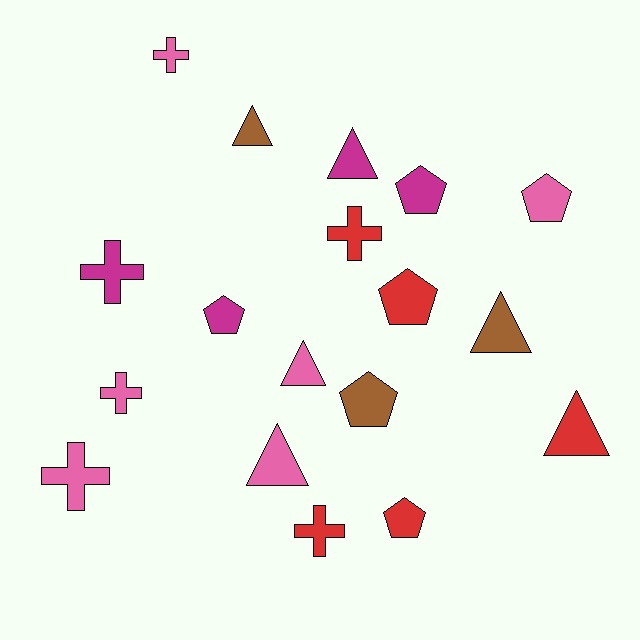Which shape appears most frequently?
Triangle, with 6 objects.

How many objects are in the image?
There are 18 objects.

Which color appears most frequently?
Pink, with 6 objects.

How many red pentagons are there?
There are 2 red pentagons.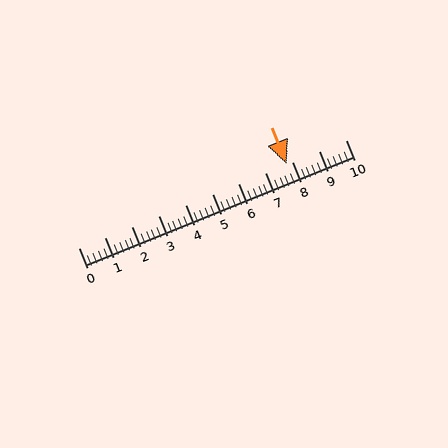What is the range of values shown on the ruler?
The ruler shows values from 0 to 10.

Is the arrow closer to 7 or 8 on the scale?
The arrow is closer to 8.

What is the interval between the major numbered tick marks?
The major tick marks are spaced 1 units apart.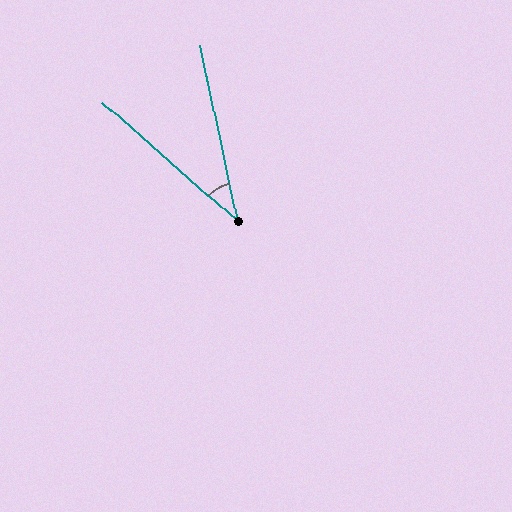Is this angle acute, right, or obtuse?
It is acute.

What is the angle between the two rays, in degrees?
Approximately 37 degrees.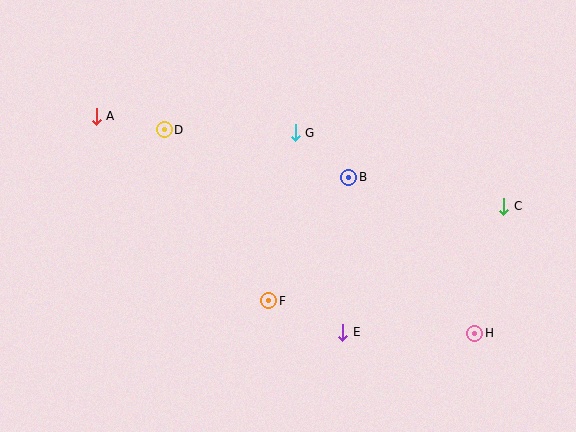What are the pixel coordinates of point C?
Point C is at (504, 207).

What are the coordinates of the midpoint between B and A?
The midpoint between B and A is at (223, 147).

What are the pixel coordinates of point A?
Point A is at (96, 116).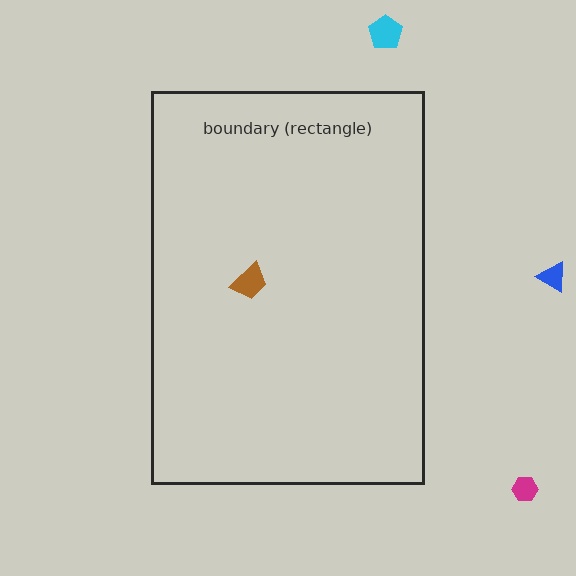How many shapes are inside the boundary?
1 inside, 3 outside.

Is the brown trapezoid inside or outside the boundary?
Inside.